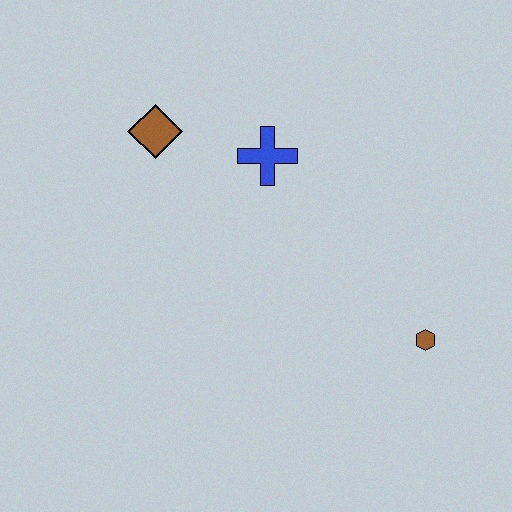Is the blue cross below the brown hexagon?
No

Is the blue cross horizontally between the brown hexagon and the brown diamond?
Yes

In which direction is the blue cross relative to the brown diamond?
The blue cross is to the right of the brown diamond.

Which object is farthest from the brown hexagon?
The brown diamond is farthest from the brown hexagon.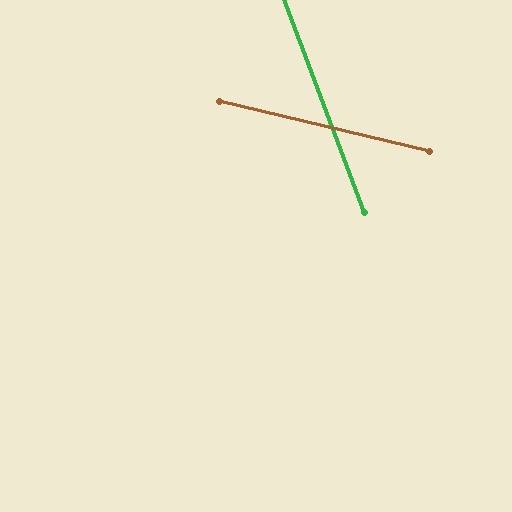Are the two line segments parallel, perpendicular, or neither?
Neither parallel nor perpendicular — they differ by about 56°.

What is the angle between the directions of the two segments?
Approximately 56 degrees.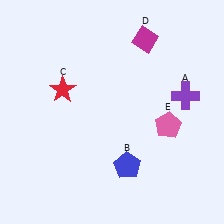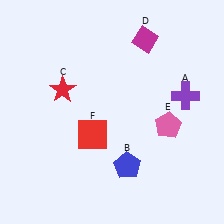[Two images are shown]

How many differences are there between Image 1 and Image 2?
There is 1 difference between the two images.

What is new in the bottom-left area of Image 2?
A red square (F) was added in the bottom-left area of Image 2.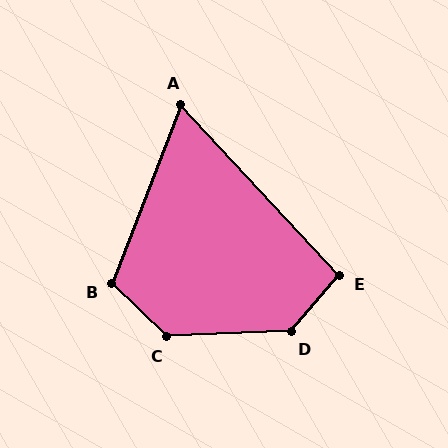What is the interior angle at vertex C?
Approximately 133 degrees (obtuse).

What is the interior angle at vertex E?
Approximately 96 degrees (obtuse).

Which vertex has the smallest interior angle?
A, at approximately 64 degrees.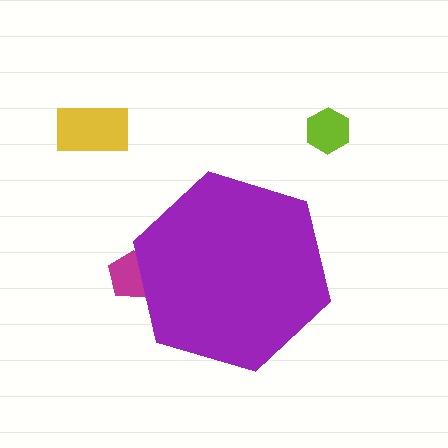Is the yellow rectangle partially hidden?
No, the yellow rectangle is fully visible.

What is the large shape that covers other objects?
A purple hexagon.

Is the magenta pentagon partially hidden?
Yes, the magenta pentagon is partially hidden behind the purple hexagon.